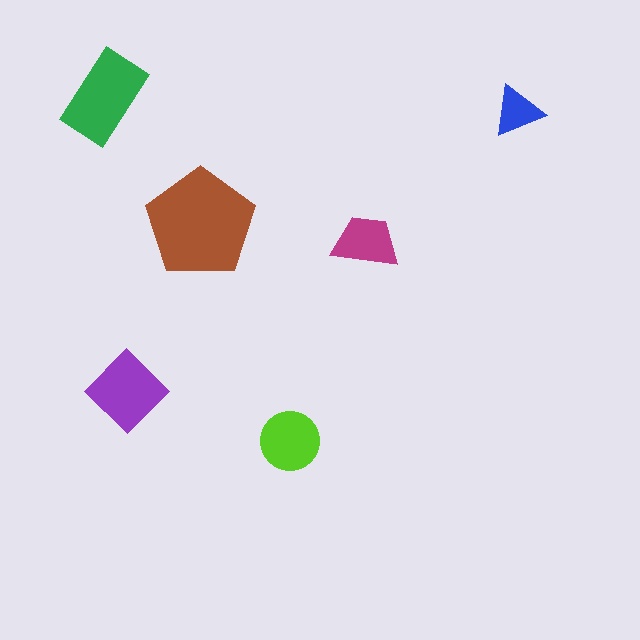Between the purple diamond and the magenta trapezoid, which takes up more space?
The purple diamond.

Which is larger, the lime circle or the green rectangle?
The green rectangle.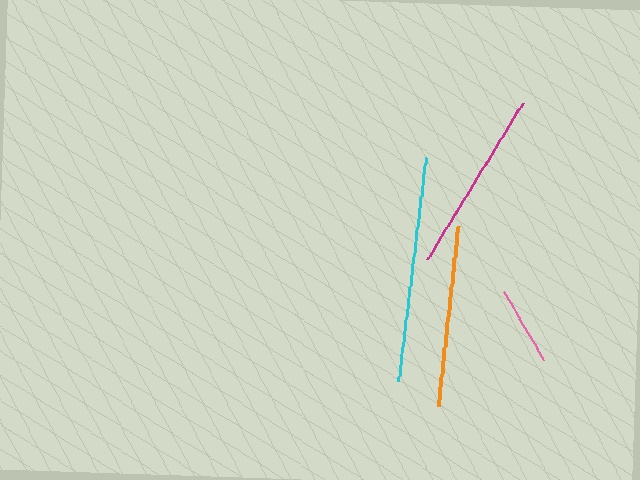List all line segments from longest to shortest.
From longest to shortest: cyan, magenta, orange, pink.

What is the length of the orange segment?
The orange segment is approximately 181 pixels long.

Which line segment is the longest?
The cyan line is the longest at approximately 225 pixels.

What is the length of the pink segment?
The pink segment is approximately 80 pixels long.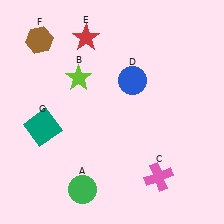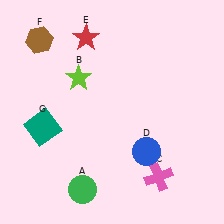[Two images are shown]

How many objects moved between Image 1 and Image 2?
1 object moved between the two images.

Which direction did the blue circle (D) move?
The blue circle (D) moved down.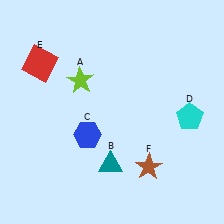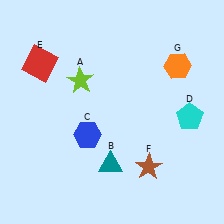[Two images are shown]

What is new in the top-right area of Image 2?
An orange hexagon (G) was added in the top-right area of Image 2.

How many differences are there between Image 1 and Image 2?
There is 1 difference between the two images.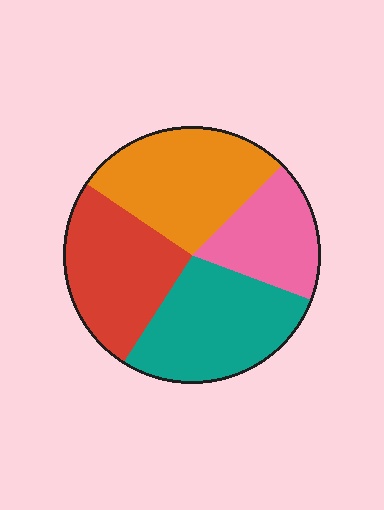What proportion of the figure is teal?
Teal takes up about one quarter (1/4) of the figure.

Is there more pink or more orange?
Orange.